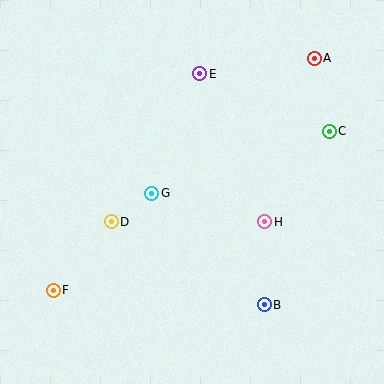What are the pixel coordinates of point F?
Point F is at (53, 290).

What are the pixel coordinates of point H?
Point H is at (265, 222).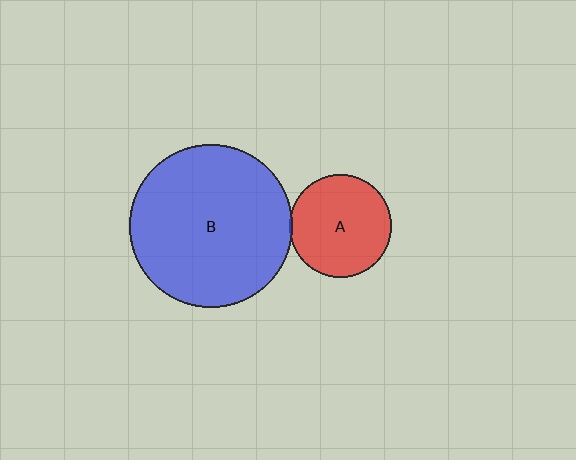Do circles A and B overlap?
Yes.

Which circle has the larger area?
Circle B (blue).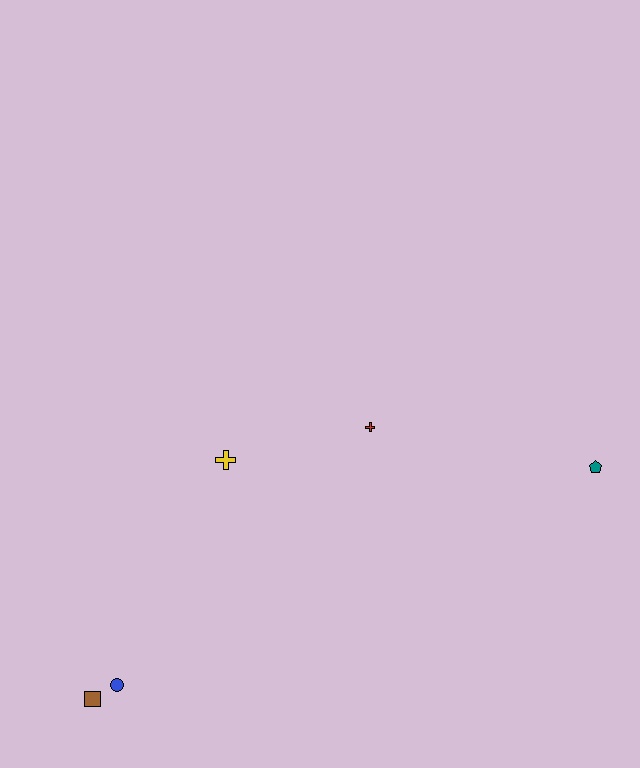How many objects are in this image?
There are 5 objects.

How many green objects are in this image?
There are no green objects.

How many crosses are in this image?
There are 2 crosses.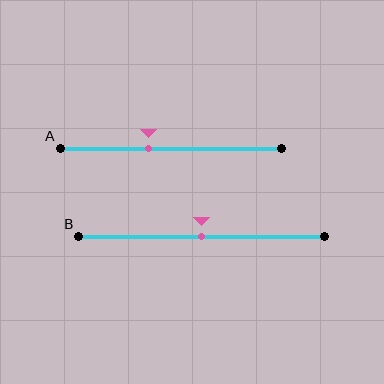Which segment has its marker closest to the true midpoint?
Segment B has its marker closest to the true midpoint.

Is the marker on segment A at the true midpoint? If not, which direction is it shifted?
No, the marker on segment A is shifted to the left by about 10% of the segment length.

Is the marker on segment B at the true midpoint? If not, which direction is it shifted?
Yes, the marker on segment B is at the true midpoint.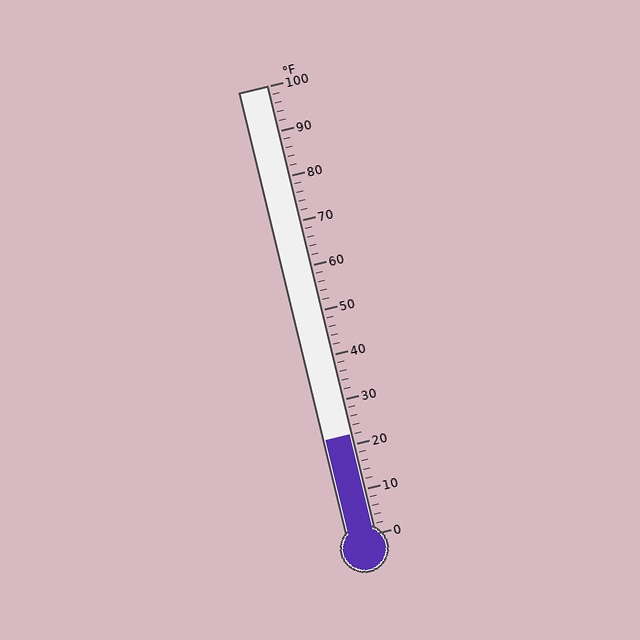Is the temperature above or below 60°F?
The temperature is below 60°F.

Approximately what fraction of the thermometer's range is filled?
The thermometer is filled to approximately 20% of its range.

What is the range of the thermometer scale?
The thermometer scale ranges from 0°F to 100°F.